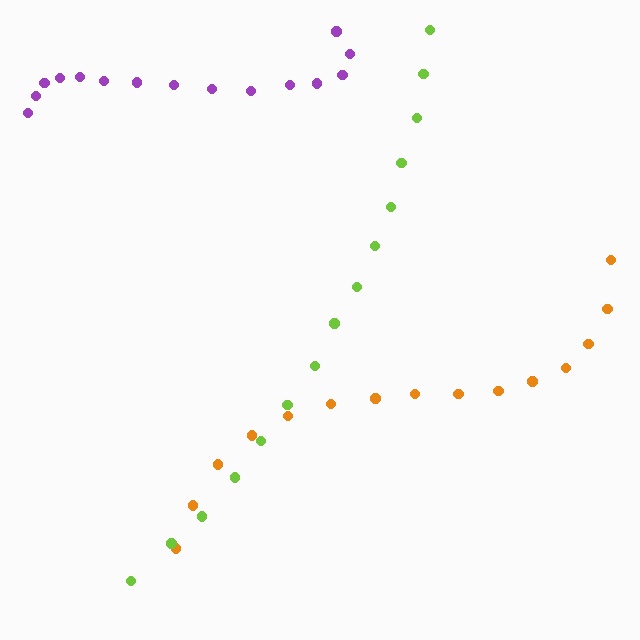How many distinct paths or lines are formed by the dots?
There are 3 distinct paths.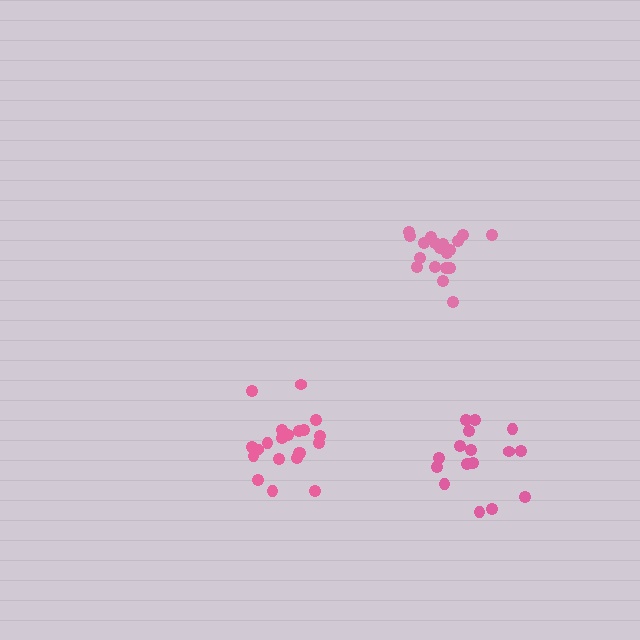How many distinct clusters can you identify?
There are 3 distinct clusters.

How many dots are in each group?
Group 1: 21 dots, Group 2: 16 dots, Group 3: 19 dots (56 total).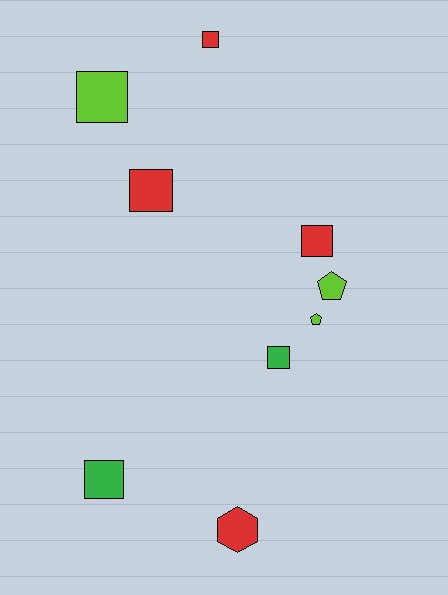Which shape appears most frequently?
Square, with 6 objects.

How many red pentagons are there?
There are no red pentagons.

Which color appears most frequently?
Red, with 4 objects.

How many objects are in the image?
There are 9 objects.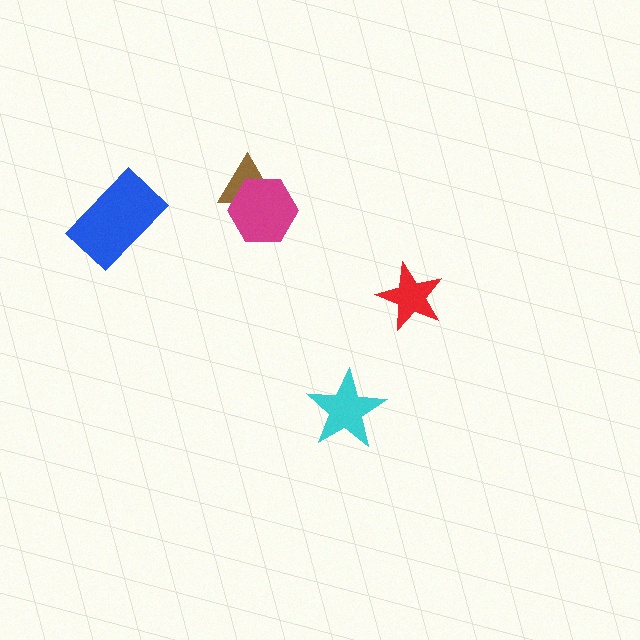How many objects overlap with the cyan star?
0 objects overlap with the cyan star.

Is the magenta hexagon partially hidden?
No, no other shape covers it.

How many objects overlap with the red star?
0 objects overlap with the red star.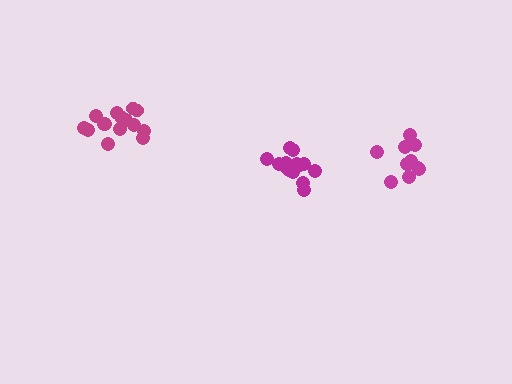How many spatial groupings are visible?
There are 3 spatial groupings.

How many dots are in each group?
Group 1: 16 dots, Group 2: 15 dots, Group 3: 10 dots (41 total).